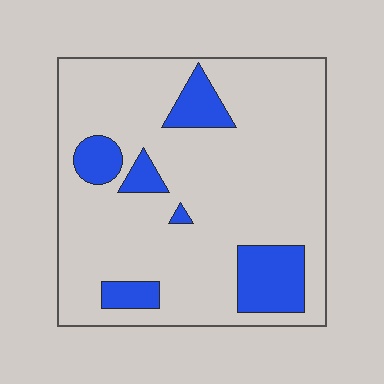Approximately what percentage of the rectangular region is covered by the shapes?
Approximately 15%.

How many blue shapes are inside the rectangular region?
6.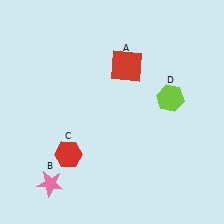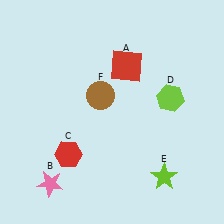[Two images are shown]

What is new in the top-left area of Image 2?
A brown circle (F) was added in the top-left area of Image 2.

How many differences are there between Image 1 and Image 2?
There are 2 differences between the two images.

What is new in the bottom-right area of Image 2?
A lime star (E) was added in the bottom-right area of Image 2.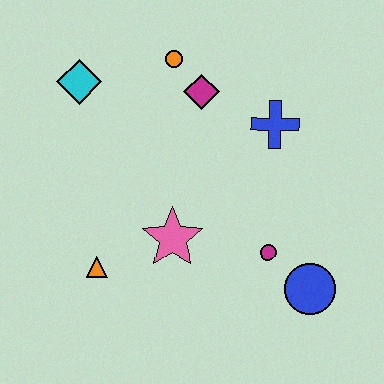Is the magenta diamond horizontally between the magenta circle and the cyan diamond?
Yes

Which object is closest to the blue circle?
The magenta circle is closest to the blue circle.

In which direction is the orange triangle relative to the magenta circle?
The orange triangle is to the left of the magenta circle.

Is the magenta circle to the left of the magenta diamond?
No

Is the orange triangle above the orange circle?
No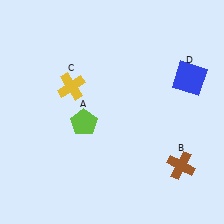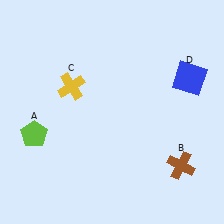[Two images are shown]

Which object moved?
The lime pentagon (A) moved left.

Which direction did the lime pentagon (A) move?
The lime pentagon (A) moved left.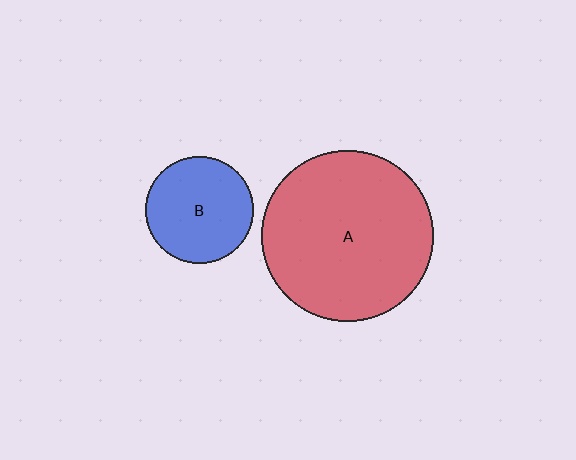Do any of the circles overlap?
No, none of the circles overlap.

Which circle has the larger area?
Circle A (red).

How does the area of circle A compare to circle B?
Approximately 2.5 times.